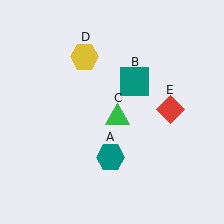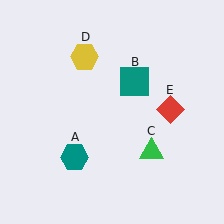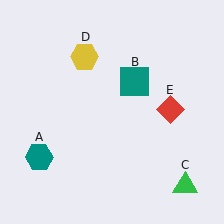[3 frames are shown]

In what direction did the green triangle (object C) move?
The green triangle (object C) moved down and to the right.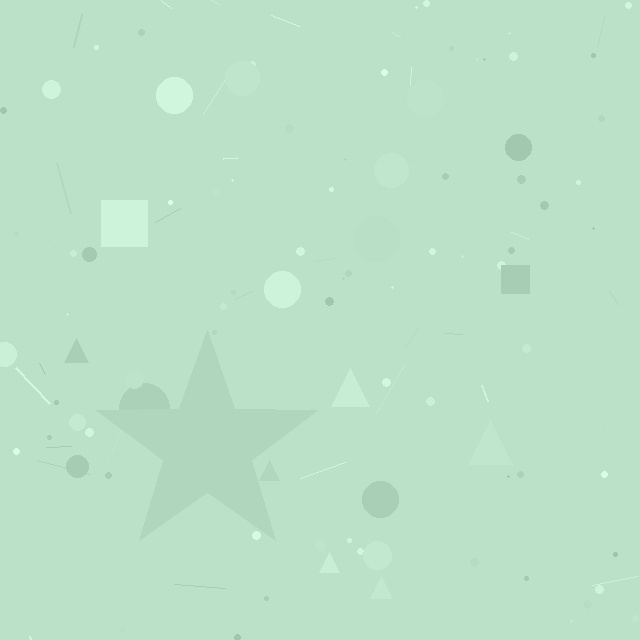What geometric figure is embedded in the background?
A star is embedded in the background.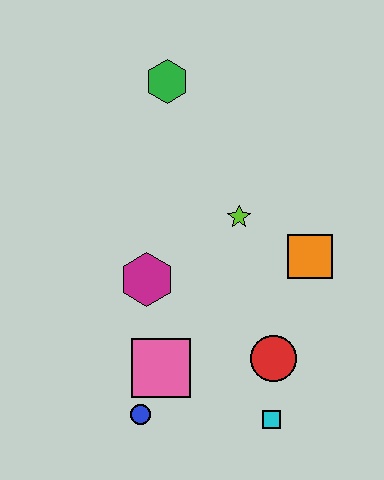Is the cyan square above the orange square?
No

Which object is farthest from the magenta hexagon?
The green hexagon is farthest from the magenta hexagon.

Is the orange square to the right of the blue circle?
Yes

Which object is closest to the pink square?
The blue circle is closest to the pink square.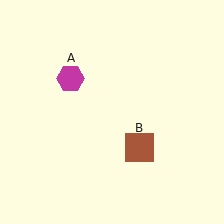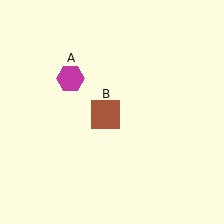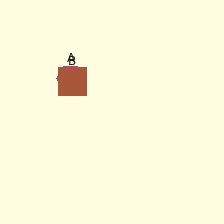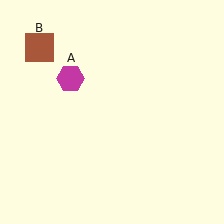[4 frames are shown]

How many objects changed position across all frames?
1 object changed position: brown square (object B).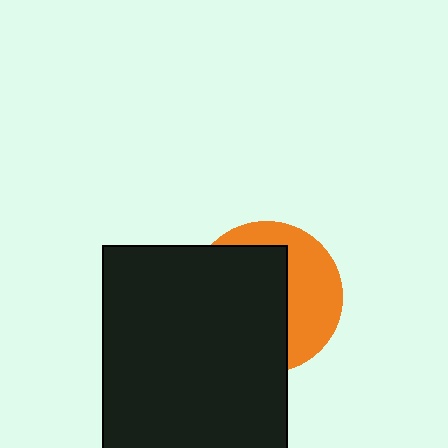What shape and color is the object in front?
The object in front is a black rectangle.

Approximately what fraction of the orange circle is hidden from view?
Roughly 59% of the orange circle is hidden behind the black rectangle.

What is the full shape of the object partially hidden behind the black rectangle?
The partially hidden object is an orange circle.